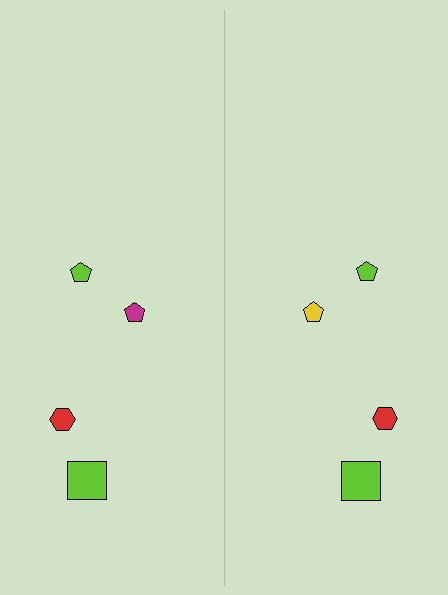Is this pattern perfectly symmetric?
No, the pattern is not perfectly symmetric. The yellow pentagon on the right side breaks the symmetry — its mirror counterpart is magenta.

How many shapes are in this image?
There are 8 shapes in this image.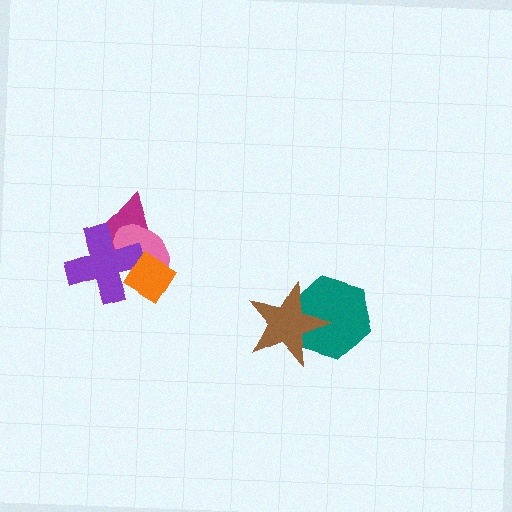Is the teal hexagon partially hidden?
Yes, it is partially covered by another shape.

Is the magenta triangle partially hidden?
Yes, it is partially covered by another shape.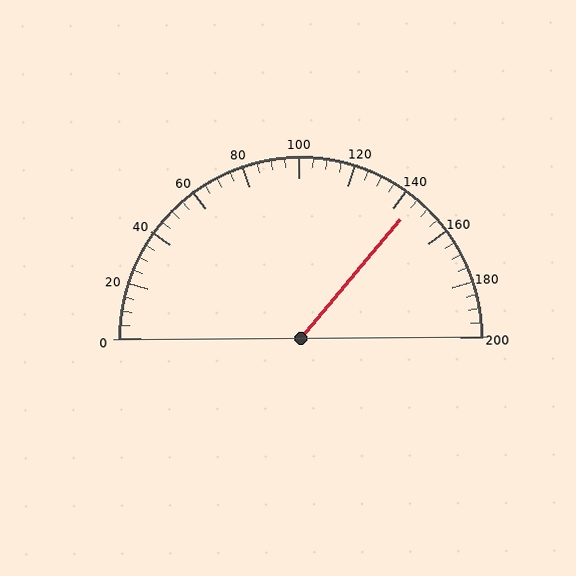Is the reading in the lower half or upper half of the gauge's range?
The reading is in the upper half of the range (0 to 200).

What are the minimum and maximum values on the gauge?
The gauge ranges from 0 to 200.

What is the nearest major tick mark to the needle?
The nearest major tick mark is 140.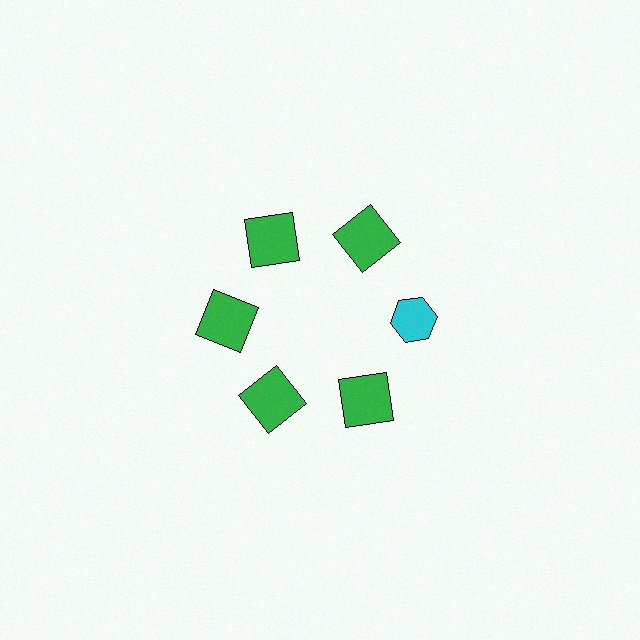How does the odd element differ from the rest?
It differs in both color (cyan instead of green) and shape (hexagon instead of square).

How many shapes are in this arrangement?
There are 6 shapes arranged in a ring pattern.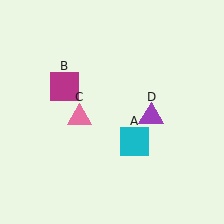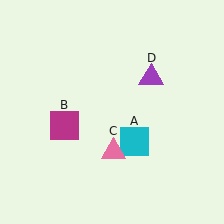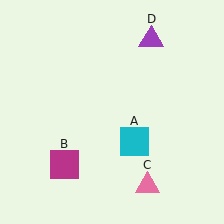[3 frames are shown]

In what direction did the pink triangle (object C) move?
The pink triangle (object C) moved down and to the right.